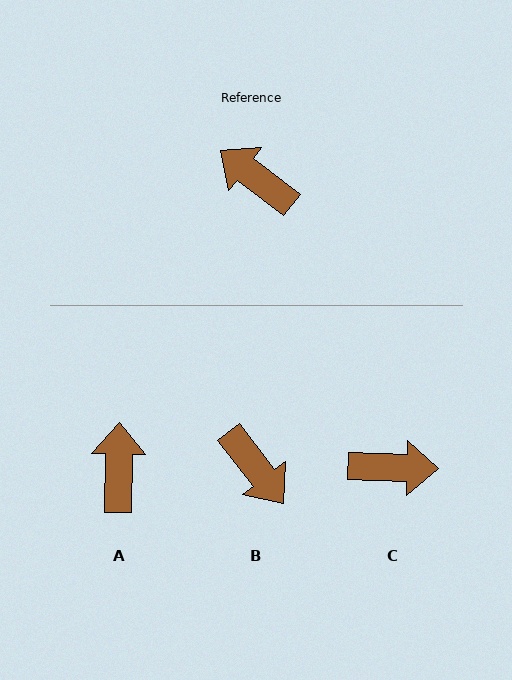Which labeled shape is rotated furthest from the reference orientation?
B, about 165 degrees away.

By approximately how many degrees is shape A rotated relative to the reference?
Approximately 53 degrees clockwise.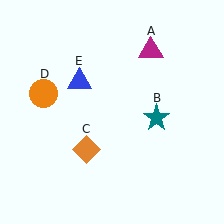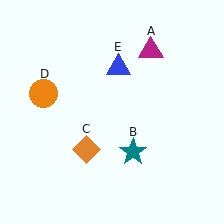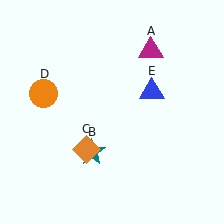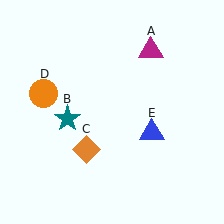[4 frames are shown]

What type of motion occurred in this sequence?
The teal star (object B), blue triangle (object E) rotated clockwise around the center of the scene.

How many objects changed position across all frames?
2 objects changed position: teal star (object B), blue triangle (object E).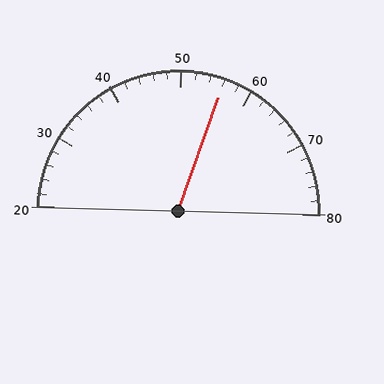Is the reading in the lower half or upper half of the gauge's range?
The reading is in the upper half of the range (20 to 80).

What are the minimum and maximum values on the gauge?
The gauge ranges from 20 to 80.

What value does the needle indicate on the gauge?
The needle indicates approximately 56.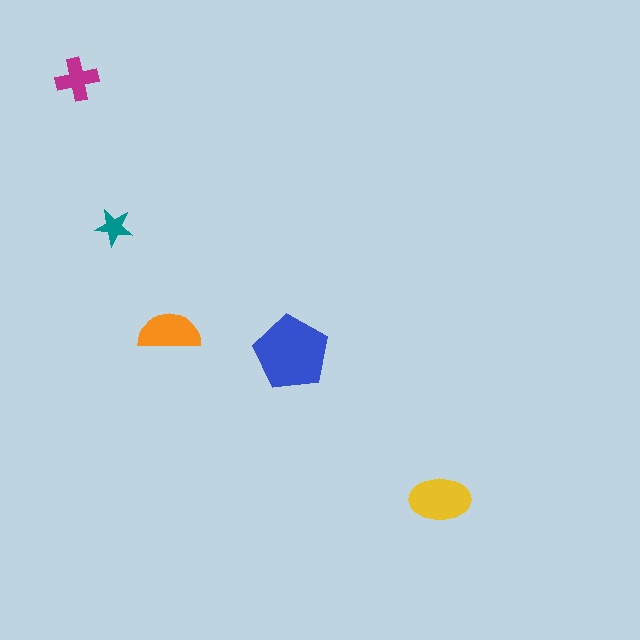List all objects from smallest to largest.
The teal star, the magenta cross, the orange semicircle, the yellow ellipse, the blue pentagon.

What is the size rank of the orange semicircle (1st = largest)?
3rd.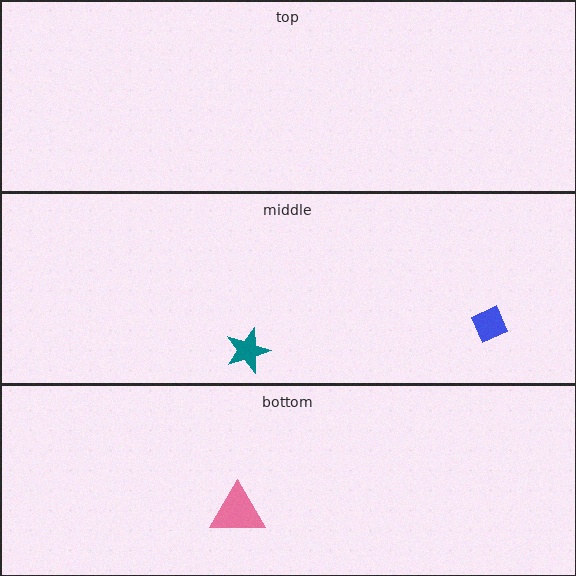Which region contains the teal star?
The middle region.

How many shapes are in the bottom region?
1.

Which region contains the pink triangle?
The bottom region.